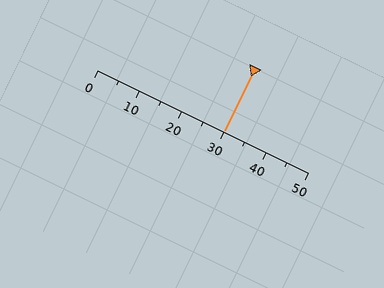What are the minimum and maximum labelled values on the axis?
The axis runs from 0 to 50.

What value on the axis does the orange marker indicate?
The marker indicates approximately 30.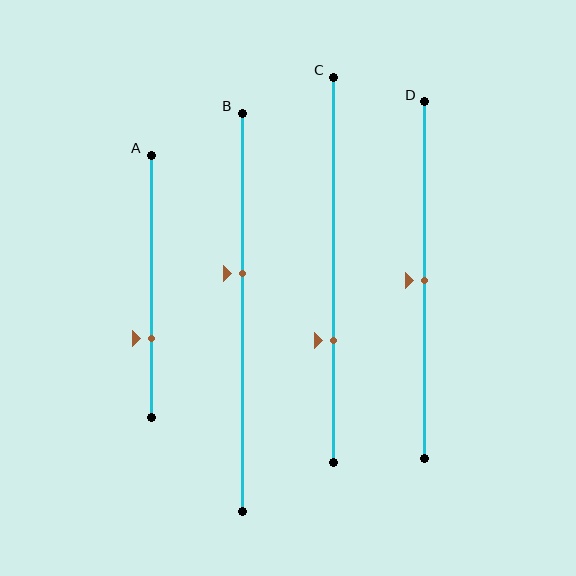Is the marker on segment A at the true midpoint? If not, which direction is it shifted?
No, the marker on segment A is shifted downward by about 20% of the segment length.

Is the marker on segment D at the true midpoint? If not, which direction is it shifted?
Yes, the marker on segment D is at the true midpoint.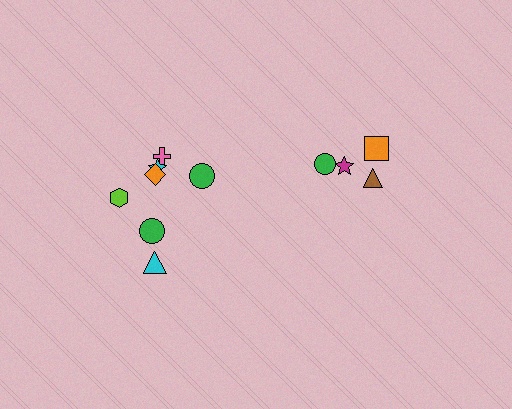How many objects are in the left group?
There are 7 objects.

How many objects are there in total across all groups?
There are 11 objects.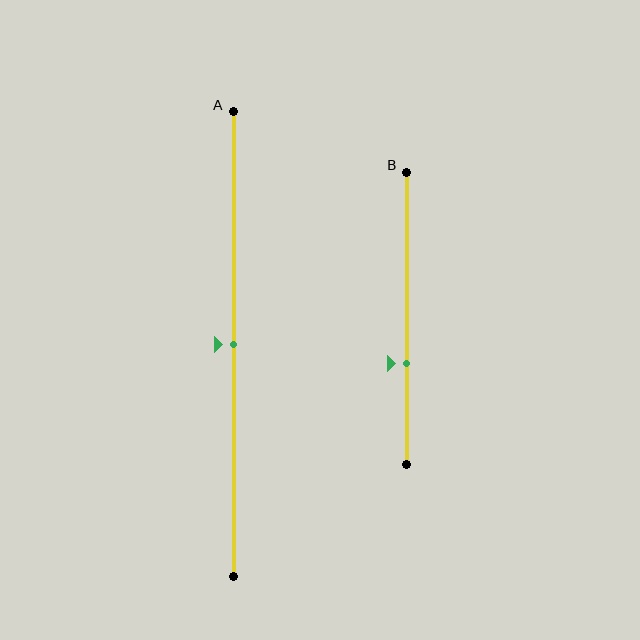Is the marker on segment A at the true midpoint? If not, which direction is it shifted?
Yes, the marker on segment A is at the true midpoint.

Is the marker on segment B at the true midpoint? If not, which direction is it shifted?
No, the marker on segment B is shifted downward by about 15% of the segment length.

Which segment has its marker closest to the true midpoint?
Segment A has its marker closest to the true midpoint.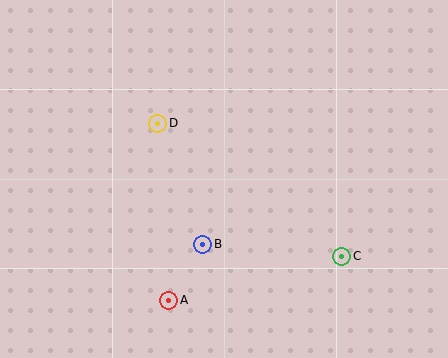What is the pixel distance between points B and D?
The distance between B and D is 129 pixels.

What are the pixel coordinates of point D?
Point D is at (158, 123).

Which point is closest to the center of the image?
Point B at (203, 244) is closest to the center.